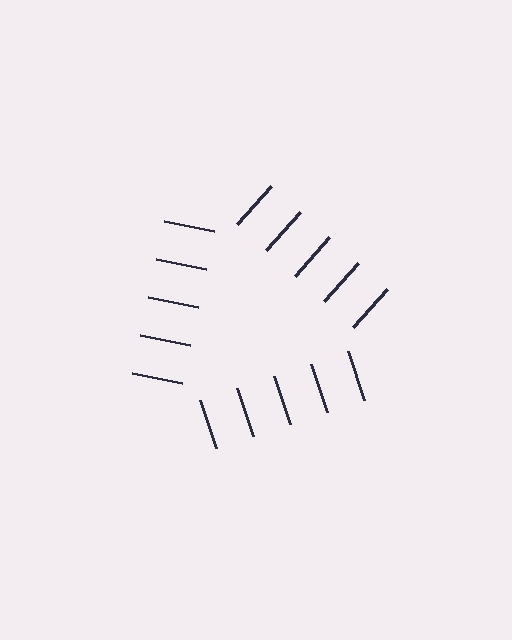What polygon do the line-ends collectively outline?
An illusory triangle — the line segments terminate on its edges but no continuous stroke is drawn.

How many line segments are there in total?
15 — 5 along each of the 3 edges.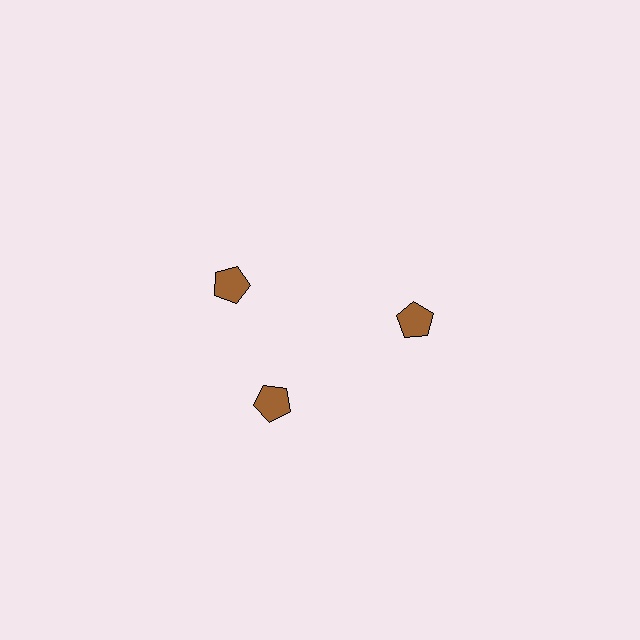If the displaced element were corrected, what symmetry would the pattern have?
It would have 3-fold rotational symmetry — the pattern would map onto itself every 120 degrees.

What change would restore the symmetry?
The symmetry would be restored by rotating it back into even spacing with its neighbors so that all 3 pentagons sit at equal angles and equal distance from the center.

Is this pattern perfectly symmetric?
No. The 3 brown pentagons are arranged in a ring, but one element near the 11 o'clock position is rotated out of alignment along the ring, breaking the 3-fold rotational symmetry.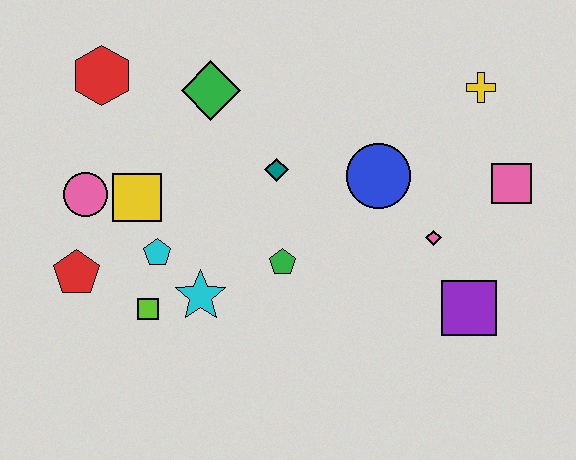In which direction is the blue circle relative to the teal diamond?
The blue circle is to the right of the teal diamond.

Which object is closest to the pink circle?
The yellow square is closest to the pink circle.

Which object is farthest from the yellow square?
The pink square is farthest from the yellow square.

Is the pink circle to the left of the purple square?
Yes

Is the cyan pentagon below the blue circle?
Yes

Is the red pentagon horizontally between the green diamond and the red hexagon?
No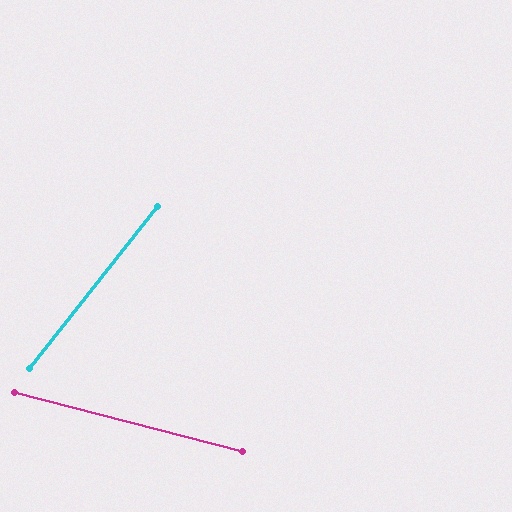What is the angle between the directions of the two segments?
Approximately 66 degrees.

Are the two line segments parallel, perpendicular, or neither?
Neither parallel nor perpendicular — they differ by about 66°.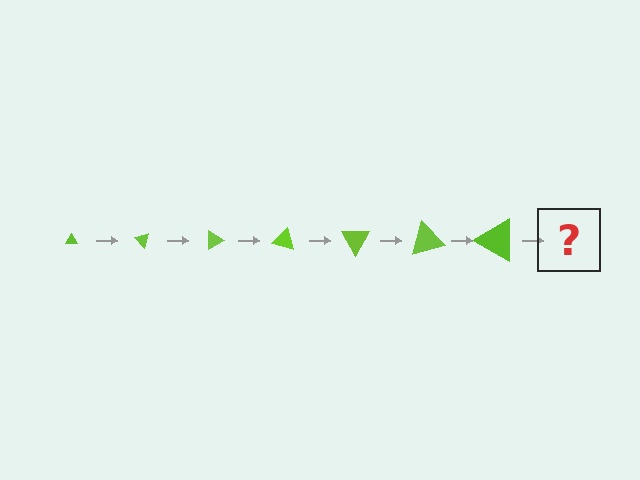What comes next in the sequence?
The next element should be a triangle, larger than the previous one and rotated 315 degrees from the start.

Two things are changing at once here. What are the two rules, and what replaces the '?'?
The two rules are that the triangle grows larger each step and it rotates 45 degrees each step. The '?' should be a triangle, larger than the previous one and rotated 315 degrees from the start.